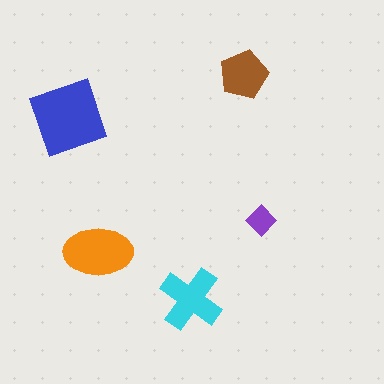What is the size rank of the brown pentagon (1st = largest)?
4th.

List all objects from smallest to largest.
The purple diamond, the brown pentagon, the cyan cross, the orange ellipse, the blue square.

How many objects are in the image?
There are 5 objects in the image.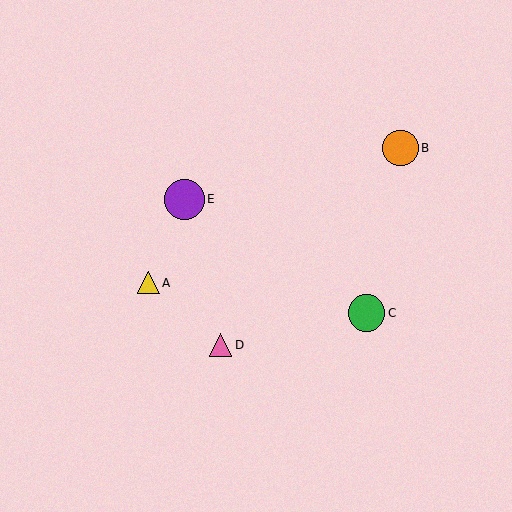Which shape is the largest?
The purple circle (labeled E) is the largest.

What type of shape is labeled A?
Shape A is a yellow triangle.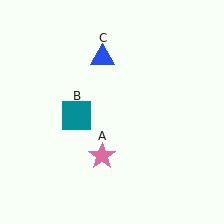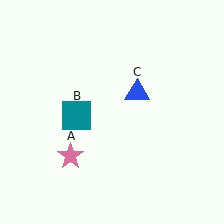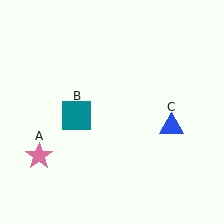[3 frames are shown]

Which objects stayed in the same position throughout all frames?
Teal square (object B) remained stationary.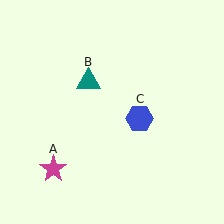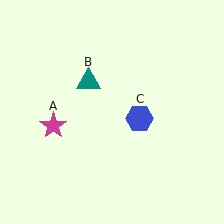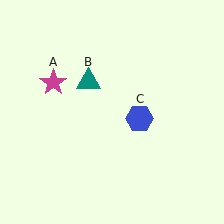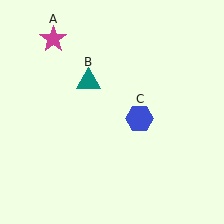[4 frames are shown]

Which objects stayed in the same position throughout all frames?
Teal triangle (object B) and blue hexagon (object C) remained stationary.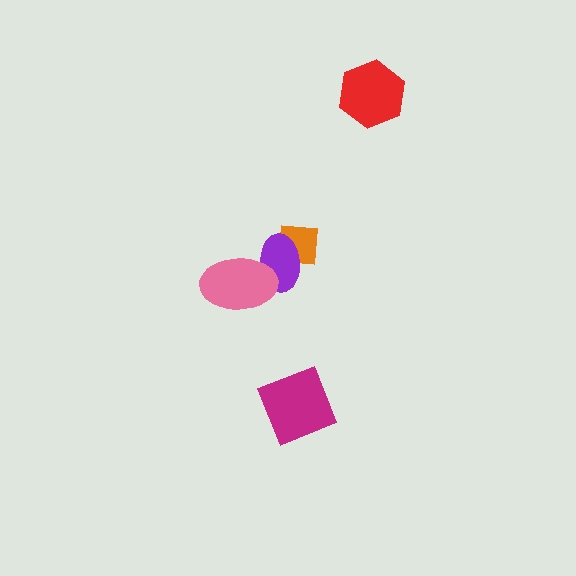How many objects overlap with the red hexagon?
0 objects overlap with the red hexagon.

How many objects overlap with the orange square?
1 object overlaps with the orange square.